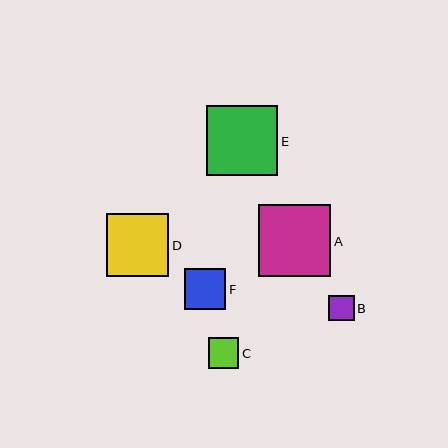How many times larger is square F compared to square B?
Square F is approximately 1.6 times the size of square B.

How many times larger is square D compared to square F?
Square D is approximately 1.5 times the size of square F.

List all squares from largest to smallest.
From largest to smallest: A, E, D, F, C, B.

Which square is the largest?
Square A is the largest with a size of approximately 73 pixels.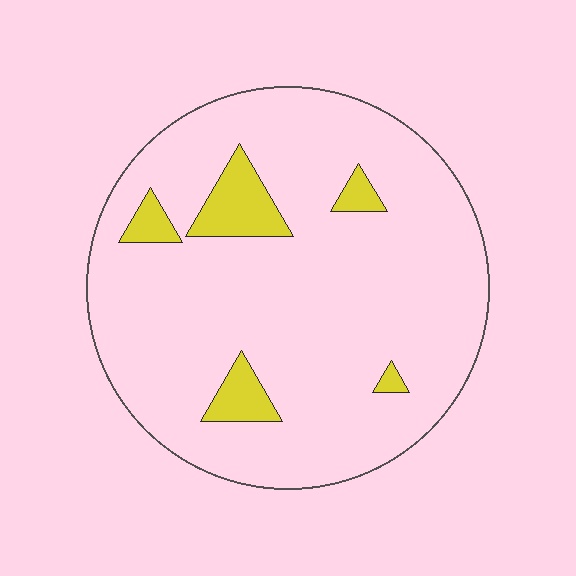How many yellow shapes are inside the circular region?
5.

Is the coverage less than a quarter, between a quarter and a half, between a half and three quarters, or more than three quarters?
Less than a quarter.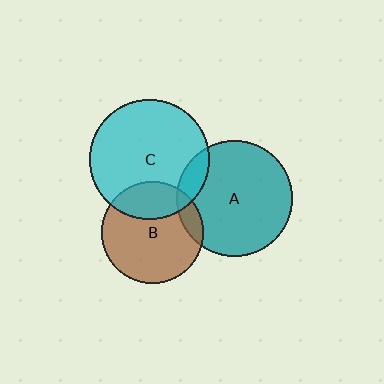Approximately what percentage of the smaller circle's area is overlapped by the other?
Approximately 10%.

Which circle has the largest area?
Circle C (cyan).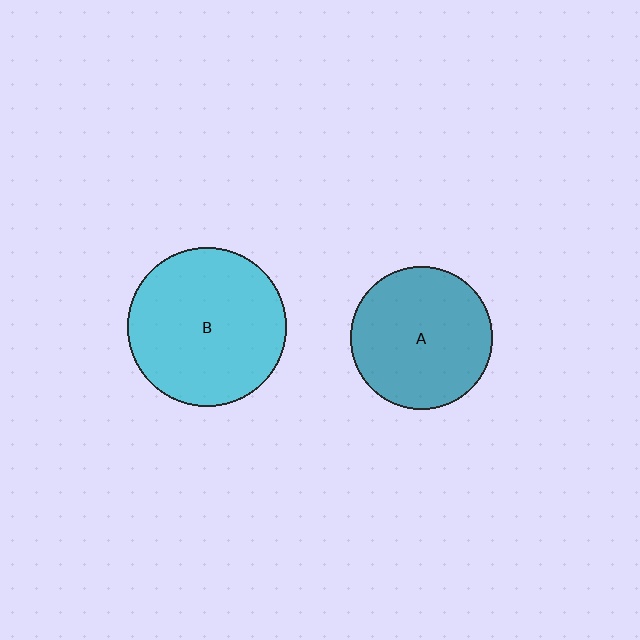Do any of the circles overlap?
No, none of the circles overlap.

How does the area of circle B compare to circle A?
Approximately 1.3 times.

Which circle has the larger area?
Circle B (cyan).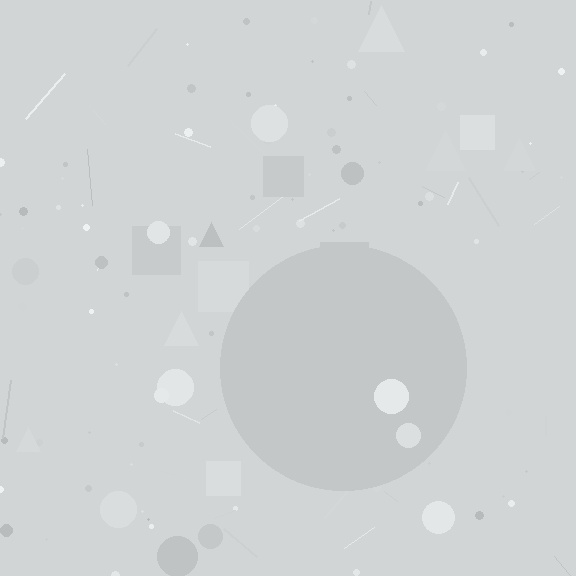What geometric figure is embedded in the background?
A circle is embedded in the background.